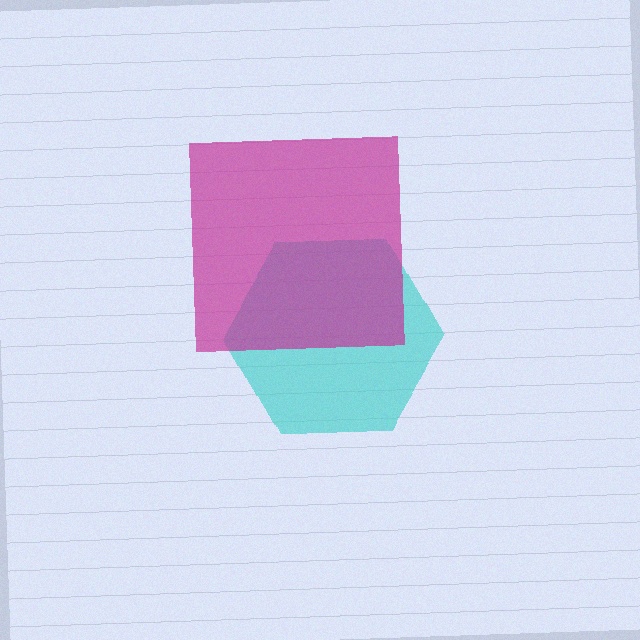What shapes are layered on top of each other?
The layered shapes are: a cyan hexagon, a magenta square.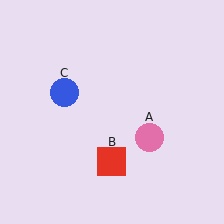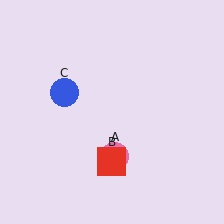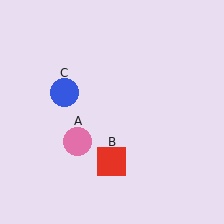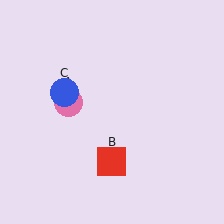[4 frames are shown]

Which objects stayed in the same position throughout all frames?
Red square (object B) and blue circle (object C) remained stationary.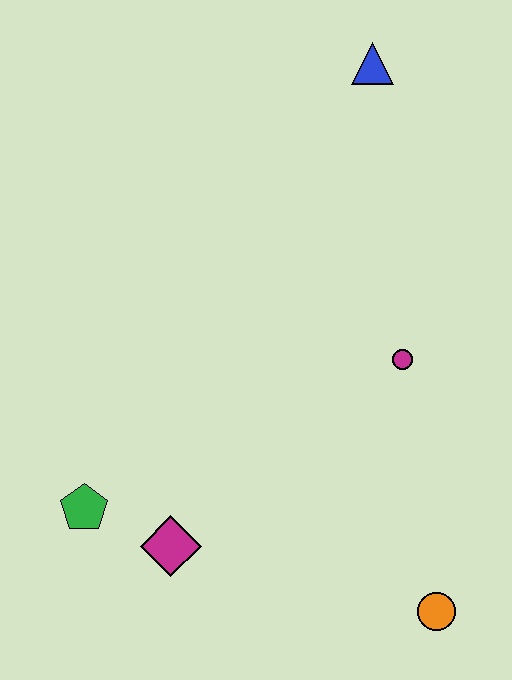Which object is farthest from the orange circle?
The blue triangle is farthest from the orange circle.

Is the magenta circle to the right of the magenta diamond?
Yes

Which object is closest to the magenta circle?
The orange circle is closest to the magenta circle.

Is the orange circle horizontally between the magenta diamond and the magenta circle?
No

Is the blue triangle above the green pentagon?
Yes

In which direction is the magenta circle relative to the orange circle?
The magenta circle is above the orange circle.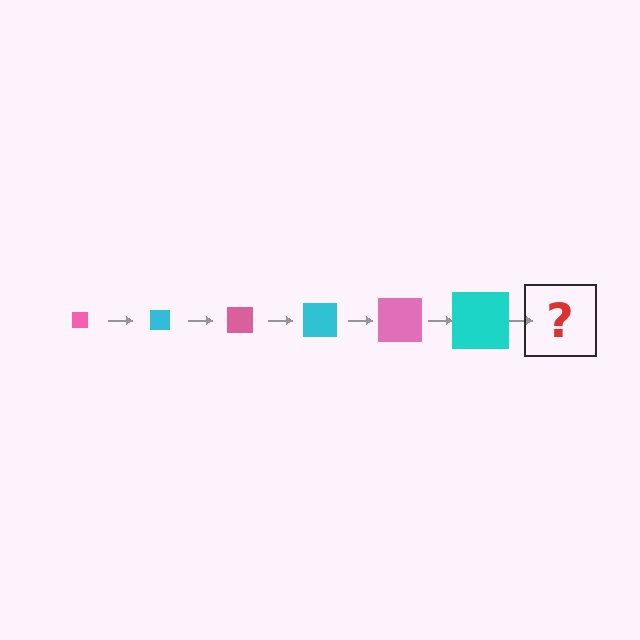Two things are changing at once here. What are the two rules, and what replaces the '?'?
The two rules are that the square grows larger each step and the color cycles through pink and cyan. The '?' should be a pink square, larger than the previous one.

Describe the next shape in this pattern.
It should be a pink square, larger than the previous one.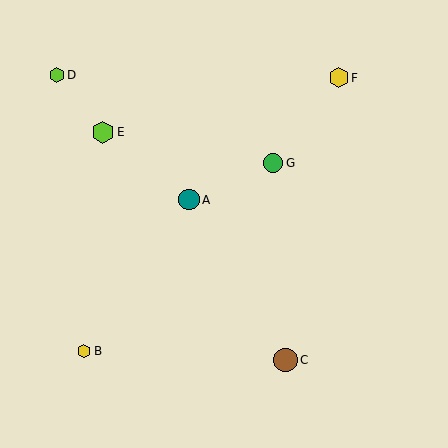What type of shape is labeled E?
Shape E is a lime hexagon.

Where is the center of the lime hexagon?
The center of the lime hexagon is at (57, 75).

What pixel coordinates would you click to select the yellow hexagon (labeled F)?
Click at (339, 78) to select the yellow hexagon F.